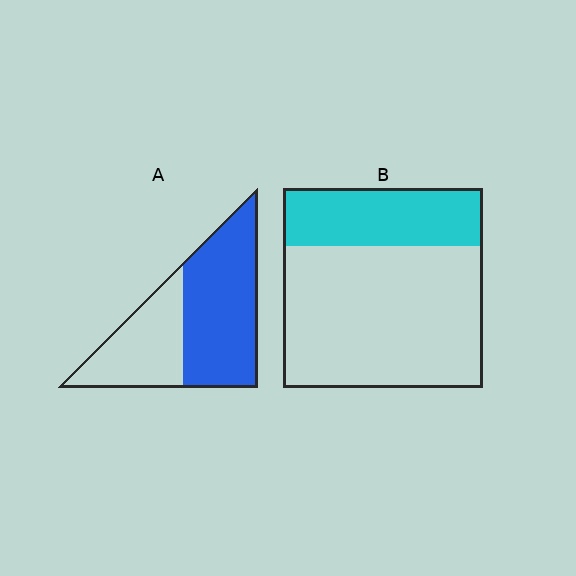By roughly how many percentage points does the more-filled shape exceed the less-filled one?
By roughly 30 percentage points (A over B).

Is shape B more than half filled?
No.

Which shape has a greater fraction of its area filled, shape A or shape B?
Shape A.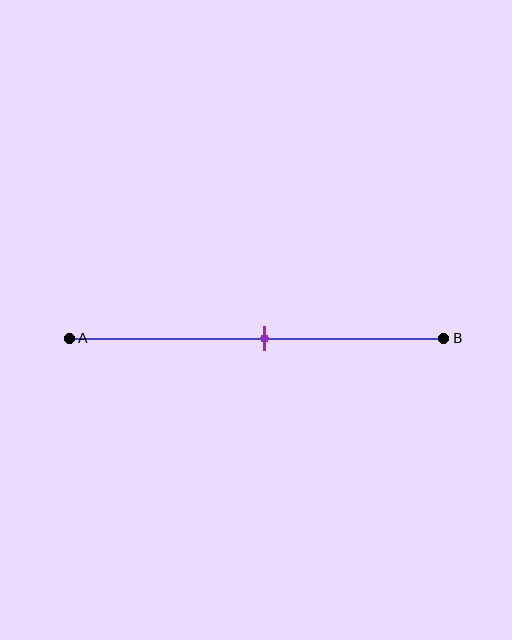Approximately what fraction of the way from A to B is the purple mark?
The purple mark is approximately 50% of the way from A to B.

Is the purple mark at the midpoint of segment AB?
Yes, the mark is approximately at the midpoint.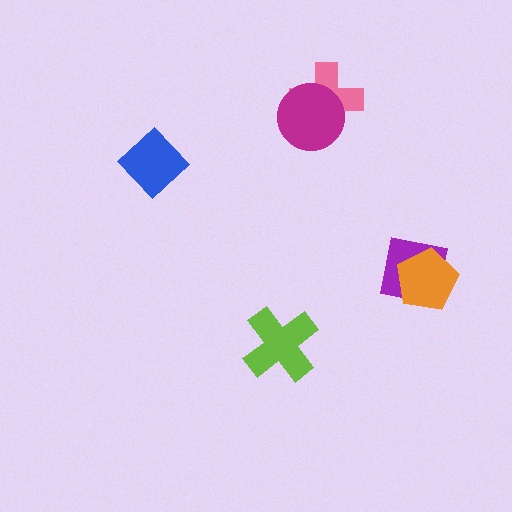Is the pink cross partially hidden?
Yes, it is partially covered by another shape.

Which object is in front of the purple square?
The orange pentagon is in front of the purple square.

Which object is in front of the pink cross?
The magenta circle is in front of the pink cross.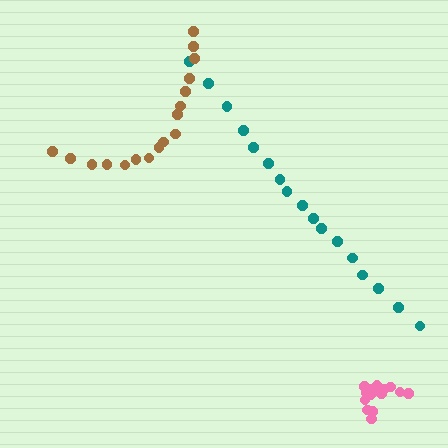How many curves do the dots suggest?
There are 3 distinct paths.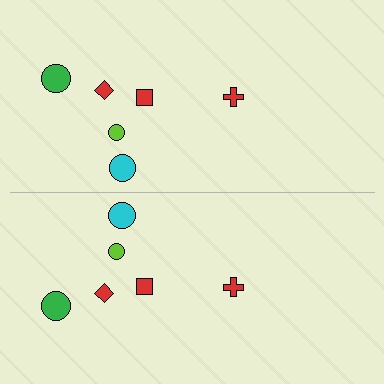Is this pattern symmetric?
Yes, this pattern has bilateral (reflection) symmetry.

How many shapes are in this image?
There are 12 shapes in this image.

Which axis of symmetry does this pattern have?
The pattern has a horizontal axis of symmetry running through the center of the image.